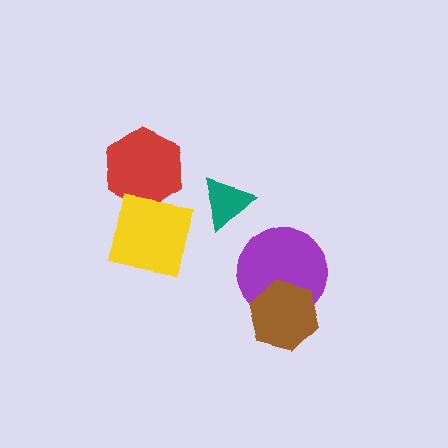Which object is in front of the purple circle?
The brown hexagon is in front of the purple circle.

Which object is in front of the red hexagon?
The yellow square is in front of the red hexagon.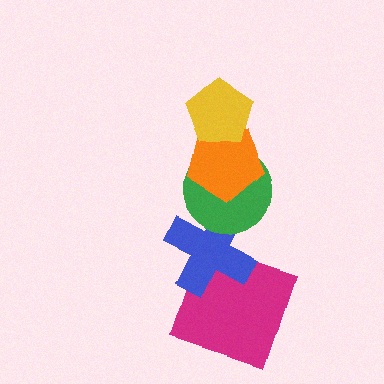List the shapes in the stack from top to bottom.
From top to bottom: the yellow pentagon, the orange pentagon, the green circle, the blue cross, the magenta square.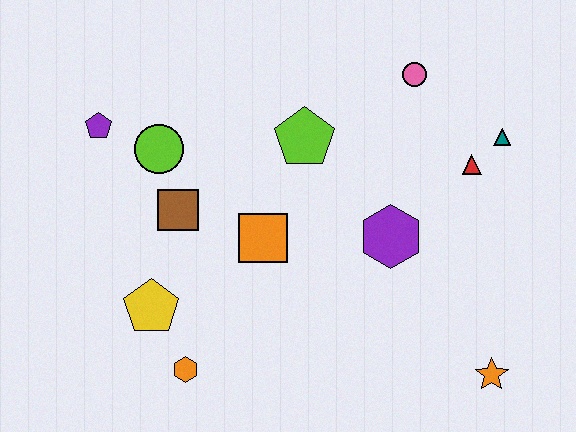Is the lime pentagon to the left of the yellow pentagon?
No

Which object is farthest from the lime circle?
The orange star is farthest from the lime circle.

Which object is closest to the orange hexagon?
The yellow pentagon is closest to the orange hexagon.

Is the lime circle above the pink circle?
No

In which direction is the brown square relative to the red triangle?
The brown square is to the left of the red triangle.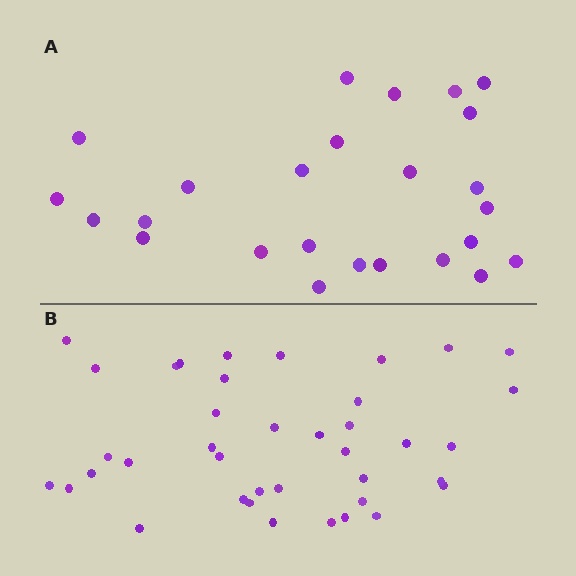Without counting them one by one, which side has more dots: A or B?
Region B (the bottom region) has more dots.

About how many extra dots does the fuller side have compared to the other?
Region B has approximately 15 more dots than region A.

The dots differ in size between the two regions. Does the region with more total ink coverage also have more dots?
No. Region A has more total ink coverage because its dots are larger, but region B actually contains more individual dots. Total area can be misleading — the number of items is what matters here.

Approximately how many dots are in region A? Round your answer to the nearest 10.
About 20 dots. (The exact count is 25, which rounds to 20.)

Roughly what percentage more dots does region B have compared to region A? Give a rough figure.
About 55% more.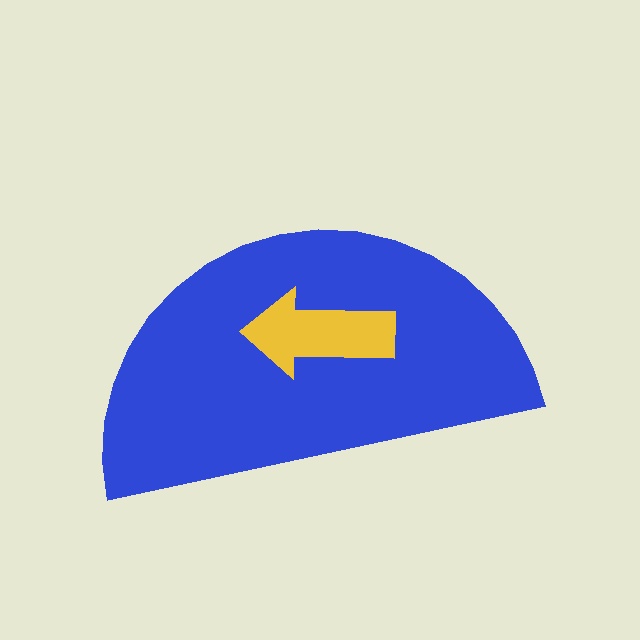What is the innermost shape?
The yellow arrow.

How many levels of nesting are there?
2.